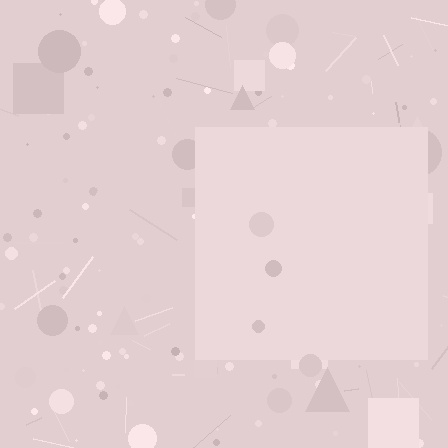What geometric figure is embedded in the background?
A square is embedded in the background.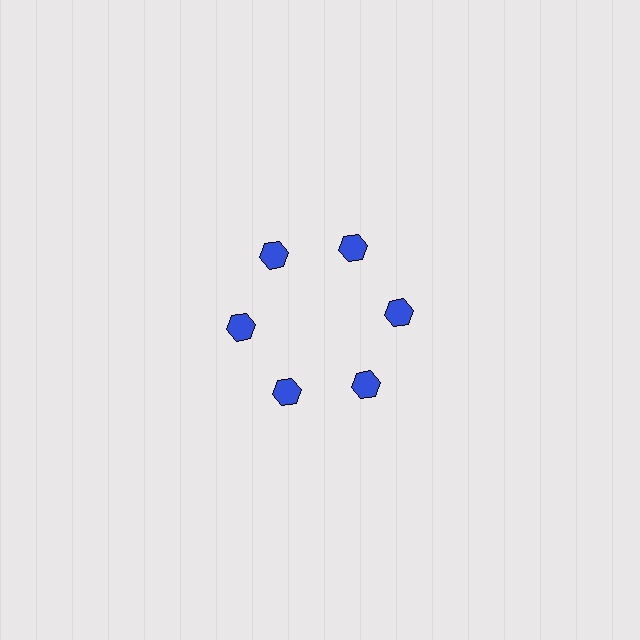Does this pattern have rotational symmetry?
Yes, this pattern has 6-fold rotational symmetry. It looks the same after rotating 60 degrees around the center.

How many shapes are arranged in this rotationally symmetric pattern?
There are 6 shapes, arranged in 6 groups of 1.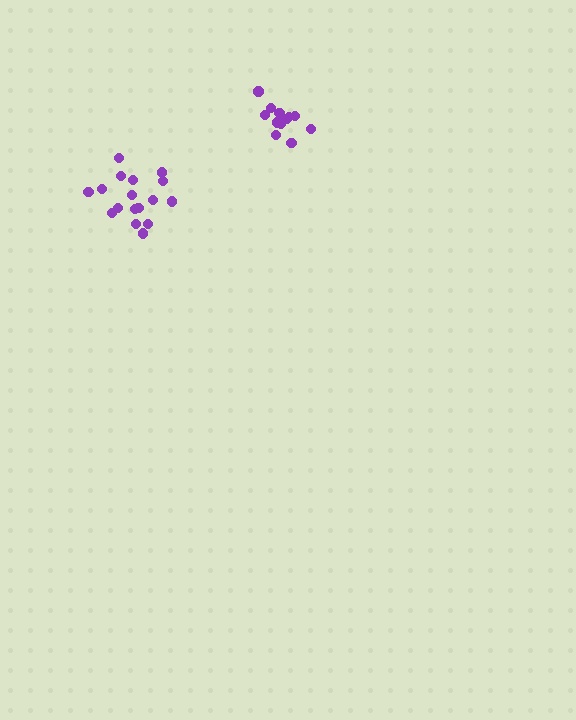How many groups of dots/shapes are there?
There are 2 groups.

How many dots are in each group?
Group 1: 12 dots, Group 2: 17 dots (29 total).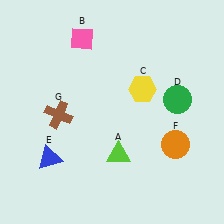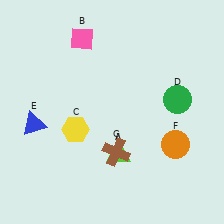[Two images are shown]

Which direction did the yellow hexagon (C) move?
The yellow hexagon (C) moved left.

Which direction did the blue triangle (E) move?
The blue triangle (E) moved up.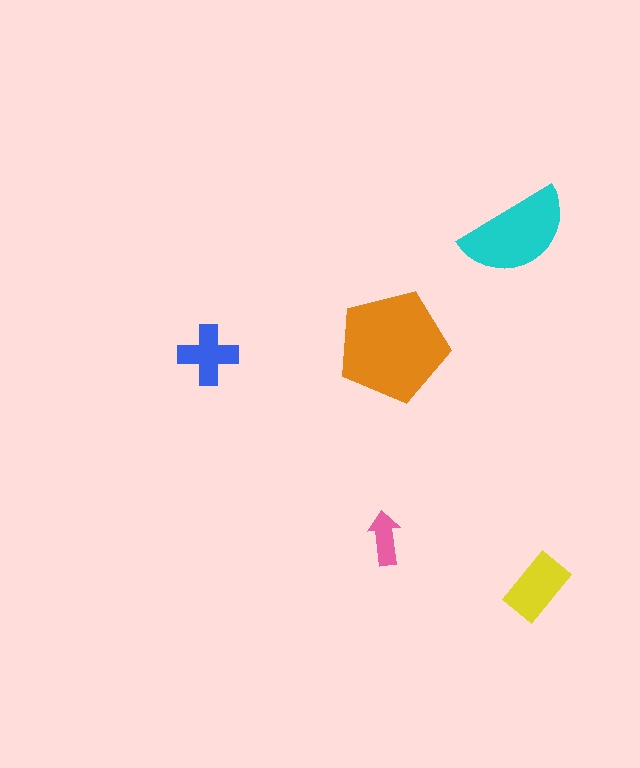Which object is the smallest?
The pink arrow.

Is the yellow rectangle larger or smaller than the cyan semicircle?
Smaller.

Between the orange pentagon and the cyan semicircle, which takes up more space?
The orange pentagon.